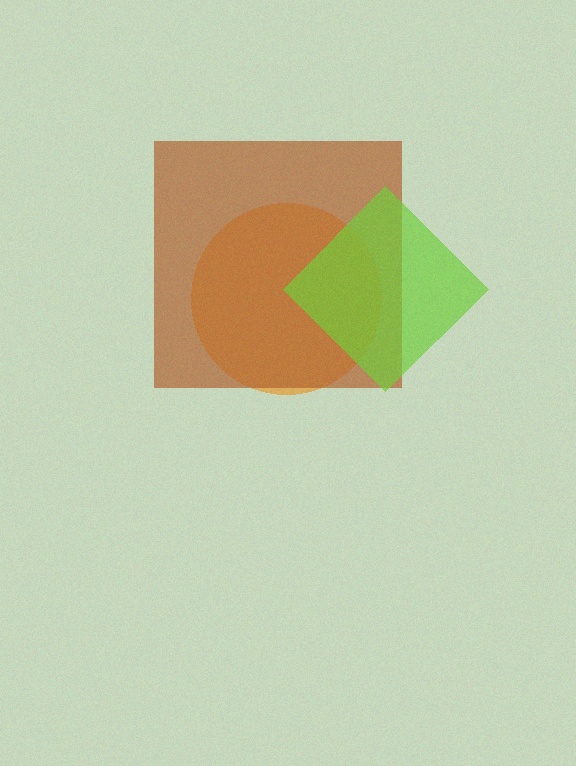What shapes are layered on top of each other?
The layered shapes are: an orange circle, a brown square, a lime diamond.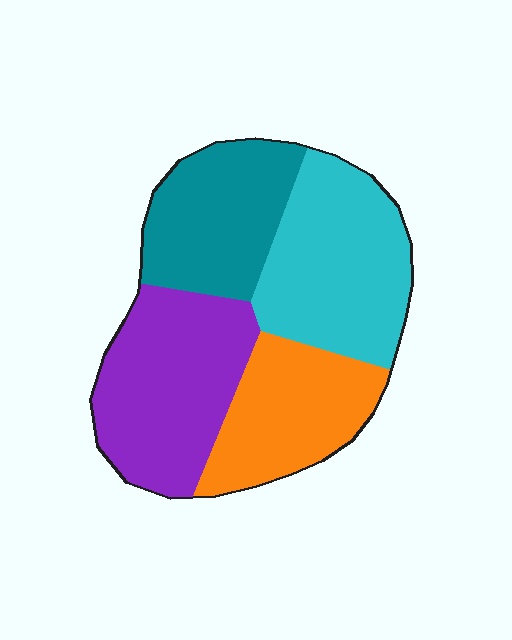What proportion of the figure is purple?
Purple covers around 30% of the figure.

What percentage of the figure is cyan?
Cyan takes up about one quarter (1/4) of the figure.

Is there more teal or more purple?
Purple.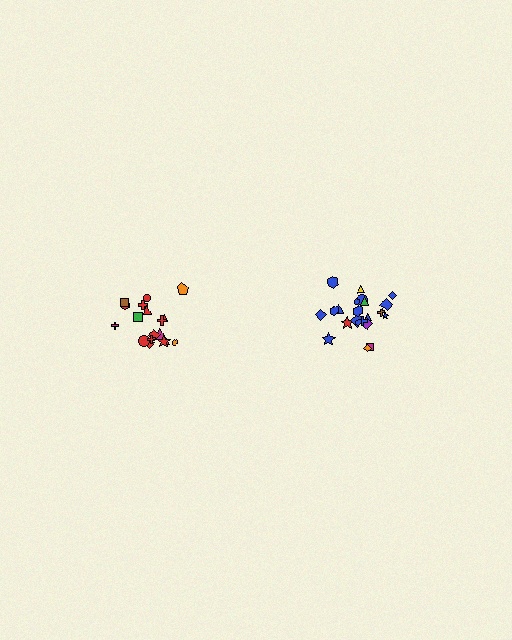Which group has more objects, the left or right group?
The right group.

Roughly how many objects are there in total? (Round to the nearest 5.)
Roughly 40 objects in total.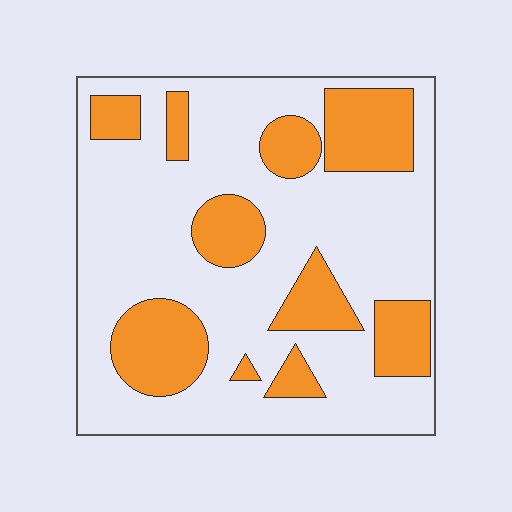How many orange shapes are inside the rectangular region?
10.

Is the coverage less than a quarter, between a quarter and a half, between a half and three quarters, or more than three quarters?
Between a quarter and a half.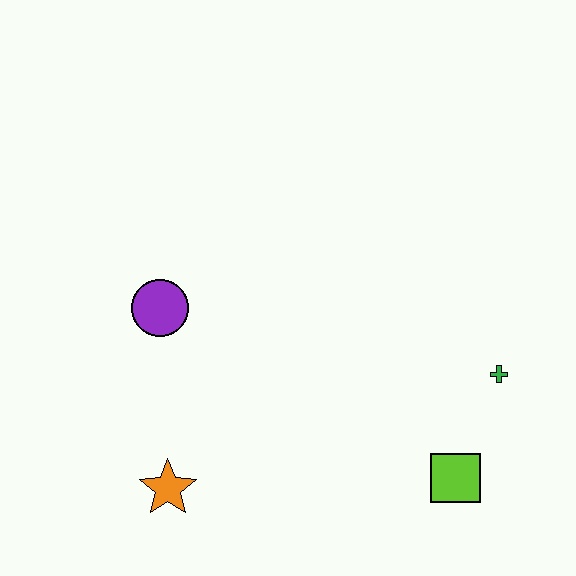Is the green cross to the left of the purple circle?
No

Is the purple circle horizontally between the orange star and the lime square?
No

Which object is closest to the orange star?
The purple circle is closest to the orange star.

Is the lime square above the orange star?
Yes